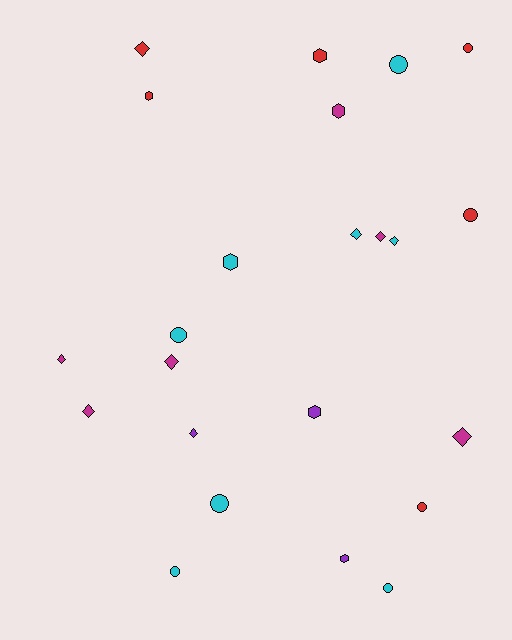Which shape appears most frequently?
Diamond, with 9 objects.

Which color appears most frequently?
Cyan, with 8 objects.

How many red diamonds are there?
There is 1 red diamond.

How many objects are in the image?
There are 23 objects.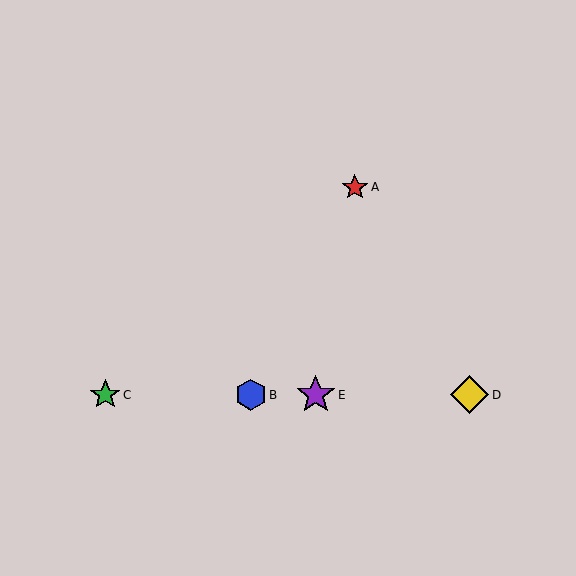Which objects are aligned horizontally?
Objects B, C, D, E are aligned horizontally.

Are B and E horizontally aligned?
Yes, both are at y≈395.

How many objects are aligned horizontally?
4 objects (B, C, D, E) are aligned horizontally.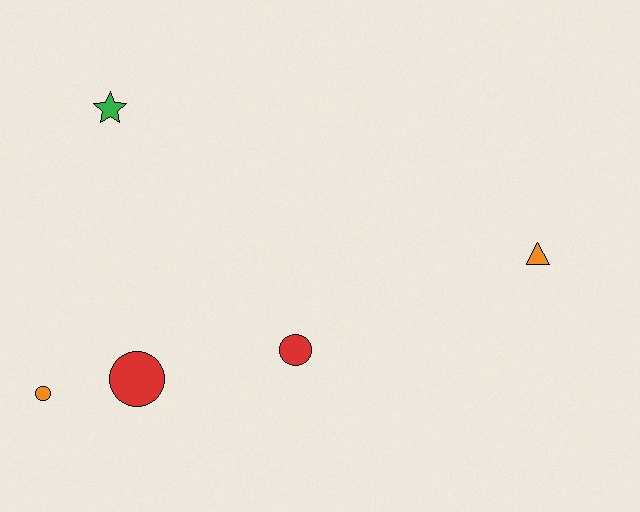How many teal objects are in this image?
There are no teal objects.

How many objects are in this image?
There are 5 objects.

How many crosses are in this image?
There are no crosses.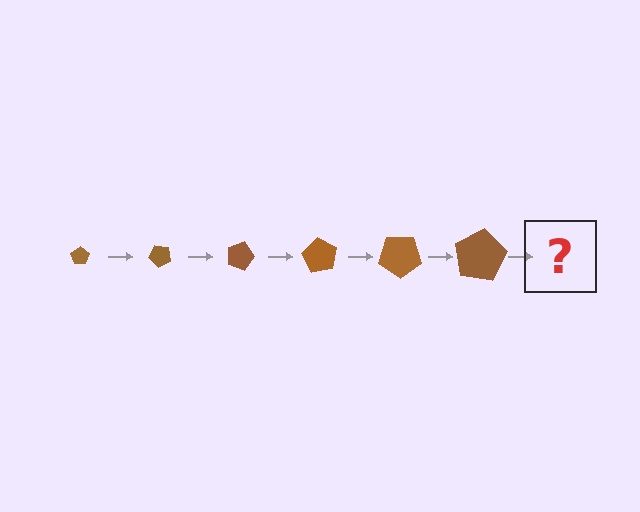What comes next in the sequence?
The next element should be a pentagon, larger than the previous one and rotated 270 degrees from the start.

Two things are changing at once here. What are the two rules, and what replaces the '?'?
The two rules are that the pentagon grows larger each step and it rotates 45 degrees each step. The '?' should be a pentagon, larger than the previous one and rotated 270 degrees from the start.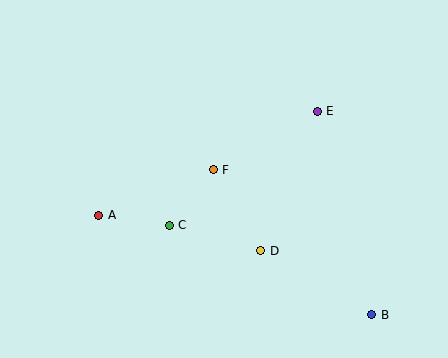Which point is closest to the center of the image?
Point F at (213, 170) is closest to the center.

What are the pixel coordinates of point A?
Point A is at (99, 215).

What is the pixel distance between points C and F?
The distance between C and F is 71 pixels.